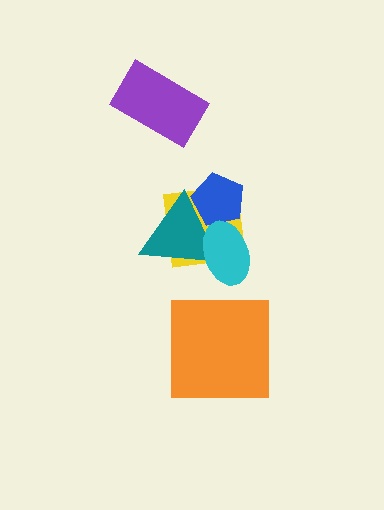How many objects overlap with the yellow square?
3 objects overlap with the yellow square.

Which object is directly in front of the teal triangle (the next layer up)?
The blue pentagon is directly in front of the teal triangle.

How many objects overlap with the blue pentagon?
3 objects overlap with the blue pentagon.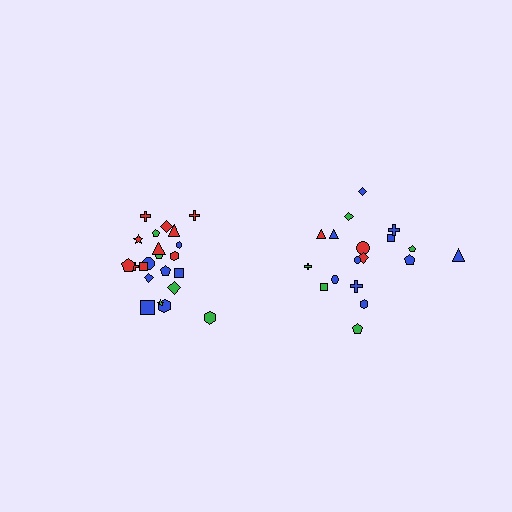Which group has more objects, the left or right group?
The left group.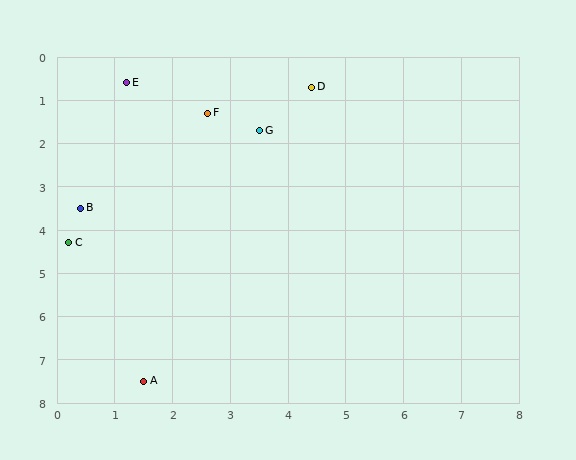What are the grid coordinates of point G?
Point G is at approximately (3.5, 1.7).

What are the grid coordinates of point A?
Point A is at approximately (1.5, 7.5).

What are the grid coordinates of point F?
Point F is at approximately (2.6, 1.3).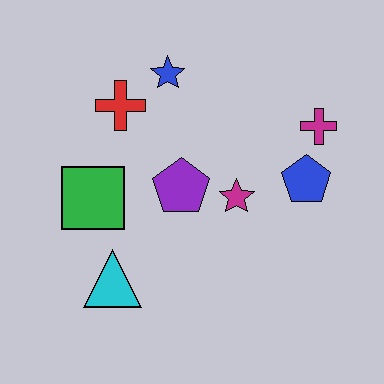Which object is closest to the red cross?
The blue star is closest to the red cross.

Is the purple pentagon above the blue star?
No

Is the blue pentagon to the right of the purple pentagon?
Yes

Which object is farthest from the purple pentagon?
The magenta cross is farthest from the purple pentagon.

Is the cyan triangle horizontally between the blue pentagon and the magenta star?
No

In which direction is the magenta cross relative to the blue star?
The magenta cross is to the right of the blue star.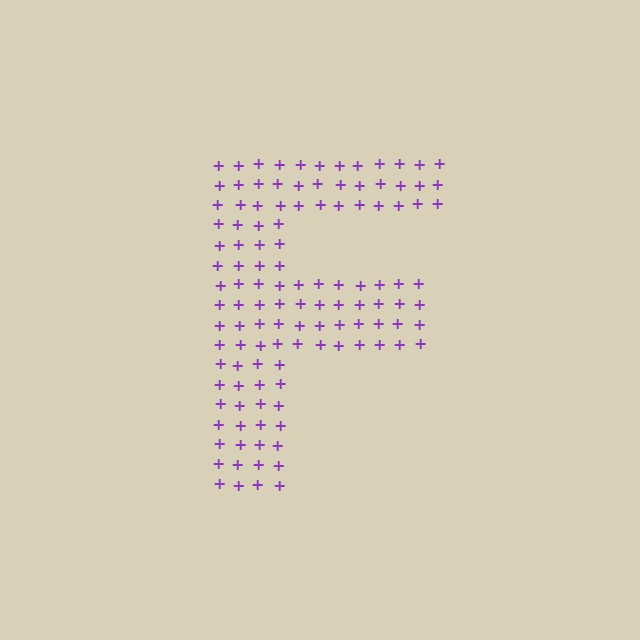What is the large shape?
The large shape is the letter F.